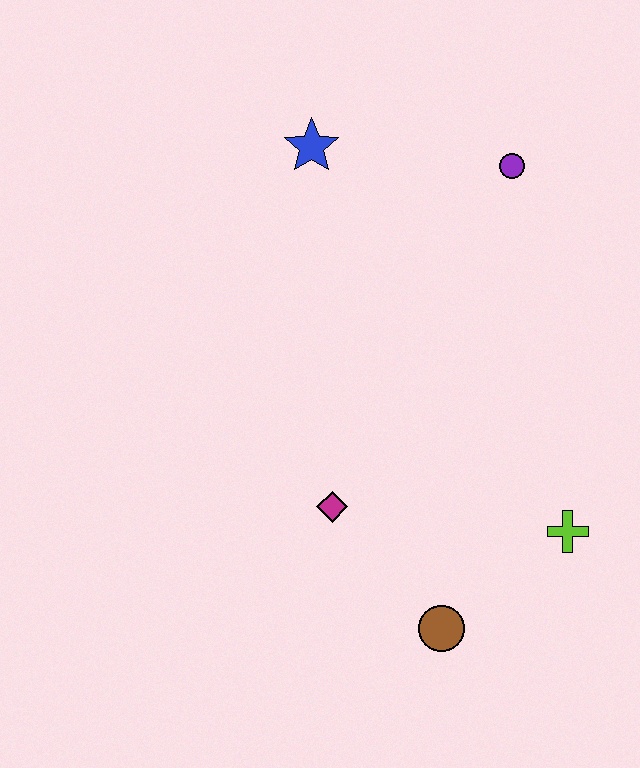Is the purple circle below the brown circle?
No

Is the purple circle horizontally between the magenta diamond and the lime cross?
Yes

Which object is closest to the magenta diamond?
The brown circle is closest to the magenta diamond.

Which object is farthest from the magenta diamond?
The purple circle is farthest from the magenta diamond.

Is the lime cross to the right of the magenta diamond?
Yes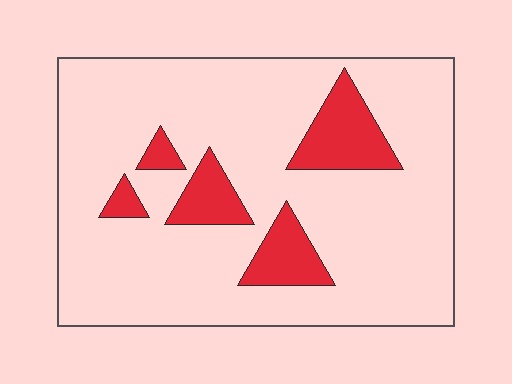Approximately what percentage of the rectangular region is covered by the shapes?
Approximately 15%.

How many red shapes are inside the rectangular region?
5.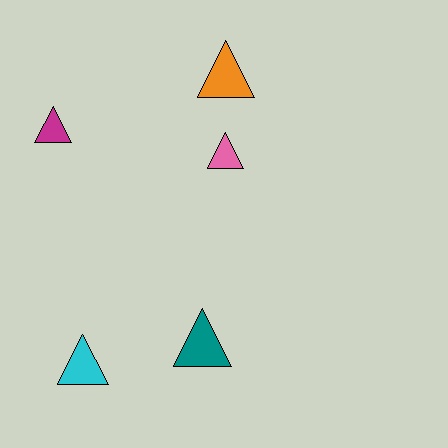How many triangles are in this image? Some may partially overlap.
There are 5 triangles.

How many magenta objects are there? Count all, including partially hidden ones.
There is 1 magenta object.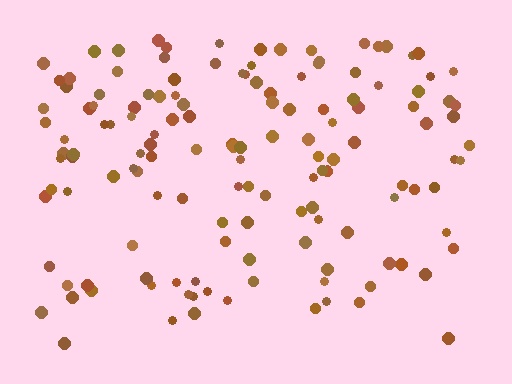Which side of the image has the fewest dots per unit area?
The bottom.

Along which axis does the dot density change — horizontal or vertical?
Vertical.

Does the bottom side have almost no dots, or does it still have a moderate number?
Still a moderate number, just noticeably fewer than the top.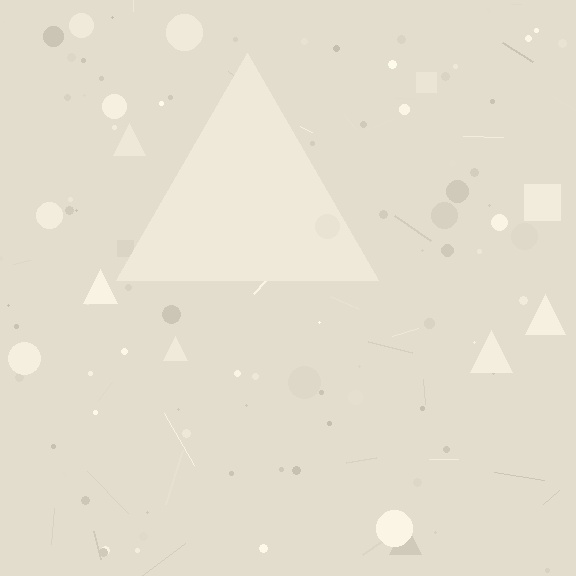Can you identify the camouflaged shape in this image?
The camouflaged shape is a triangle.